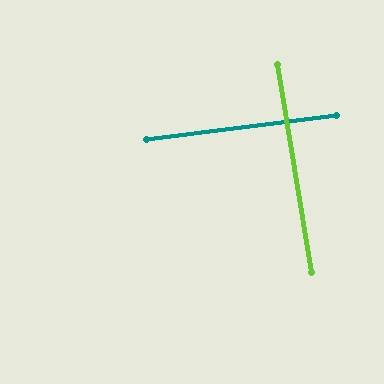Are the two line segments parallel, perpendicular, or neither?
Perpendicular — they meet at approximately 88°.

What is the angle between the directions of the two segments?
Approximately 88 degrees.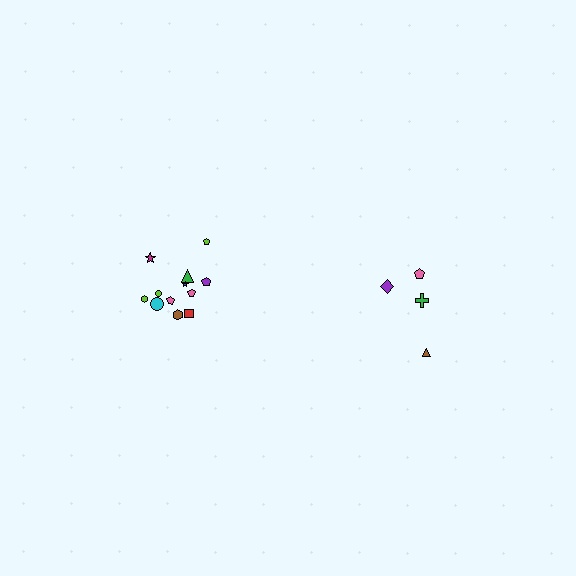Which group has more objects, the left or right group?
The left group.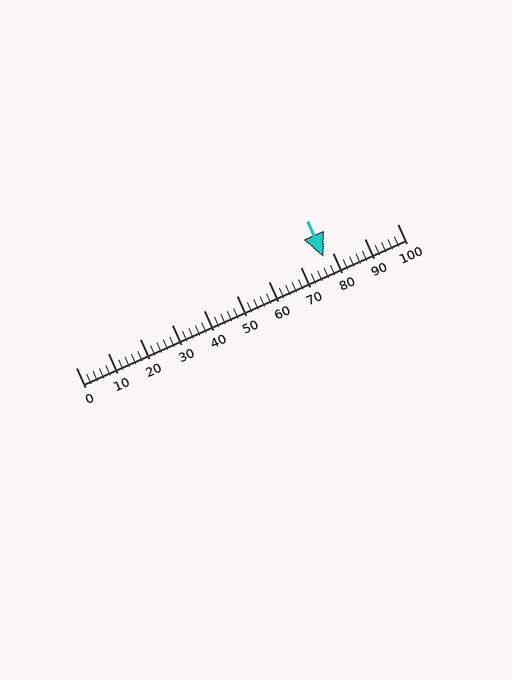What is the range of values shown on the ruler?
The ruler shows values from 0 to 100.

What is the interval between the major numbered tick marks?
The major tick marks are spaced 10 units apart.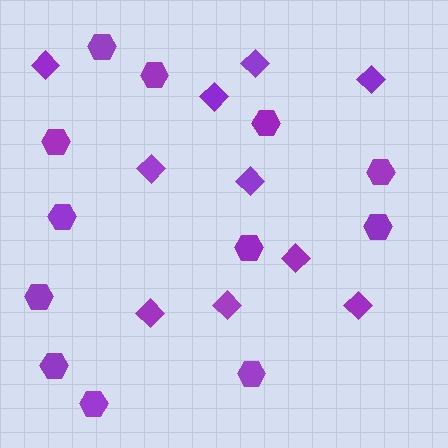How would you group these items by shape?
There are 2 groups: one group of diamonds (10) and one group of hexagons (12).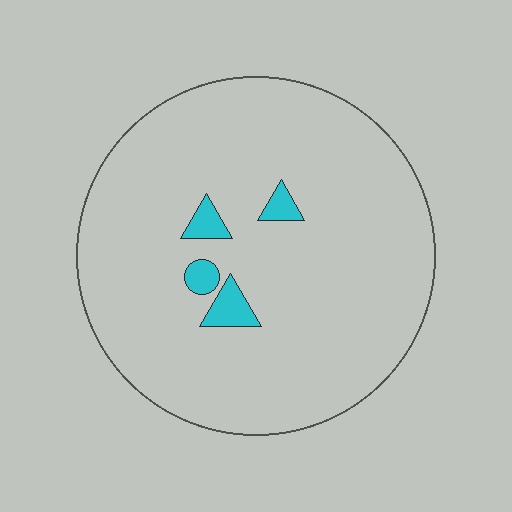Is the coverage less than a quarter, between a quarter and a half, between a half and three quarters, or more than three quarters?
Less than a quarter.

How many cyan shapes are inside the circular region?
4.